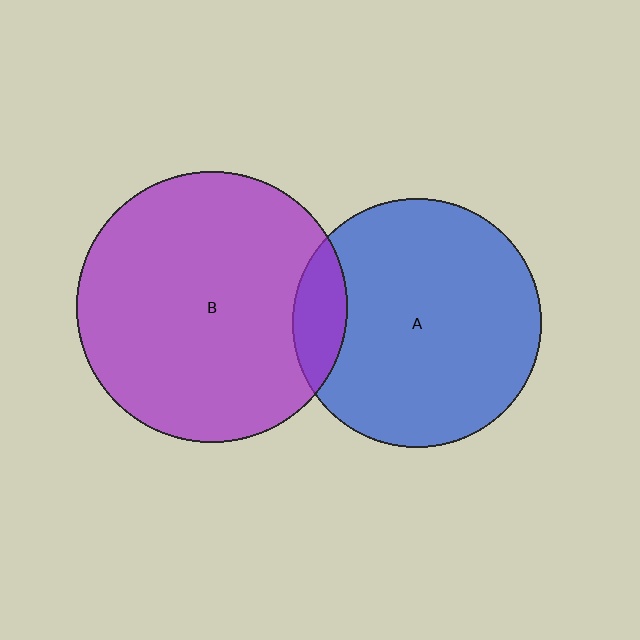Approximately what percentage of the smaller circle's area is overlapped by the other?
Approximately 10%.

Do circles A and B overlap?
Yes.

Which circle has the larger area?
Circle B (purple).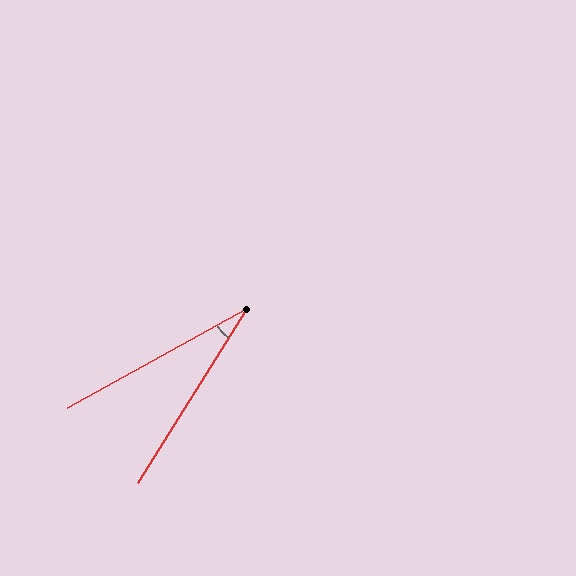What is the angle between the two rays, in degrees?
Approximately 29 degrees.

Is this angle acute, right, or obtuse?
It is acute.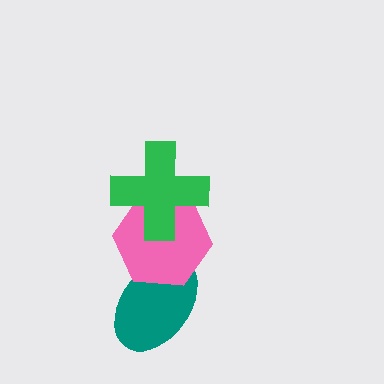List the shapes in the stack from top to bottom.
From top to bottom: the green cross, the pink hexagon, the teal ellipse.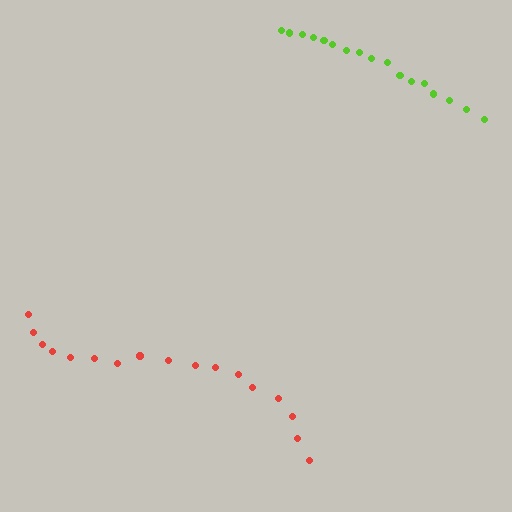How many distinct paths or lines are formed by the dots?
There are 2 distinct paths.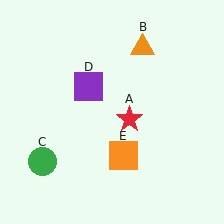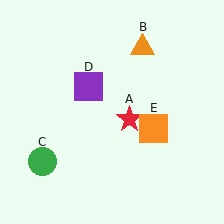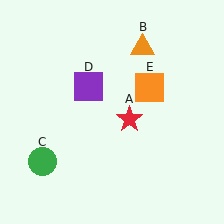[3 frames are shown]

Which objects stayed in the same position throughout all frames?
Red star (object A) and orange triangle (object B) and green circle (object C) and purple square (object D) remained stationary.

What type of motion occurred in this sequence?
The orange square (object E) rotated counterclockwise around the center of the scene.